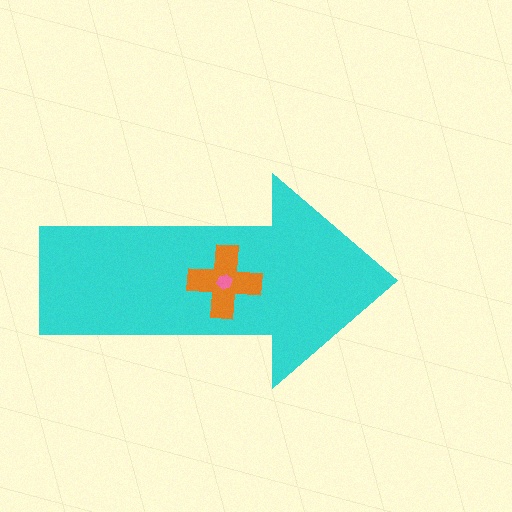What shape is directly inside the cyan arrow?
The orange cross.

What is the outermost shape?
The cyan arrow.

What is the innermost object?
The pink hexagon.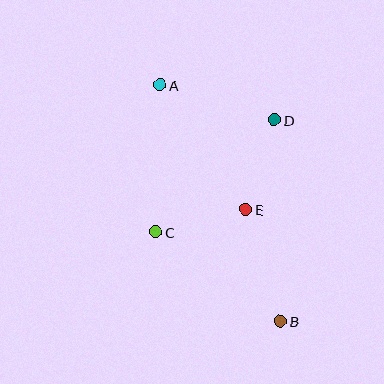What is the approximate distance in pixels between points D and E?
The distance between D and E is approximately 94 pixels.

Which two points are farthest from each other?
Points A and B are farthest from each other.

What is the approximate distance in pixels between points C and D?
The distance between C and D is approximately 163 pixels.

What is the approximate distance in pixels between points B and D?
The distance between B and D is approximately 201 pixels.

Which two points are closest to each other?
Points C and E are closest to each other.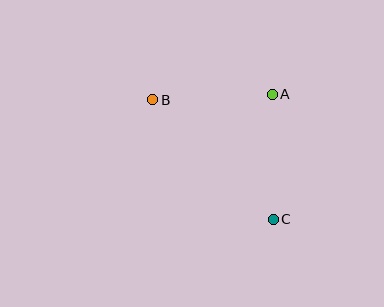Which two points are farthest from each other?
Points B and C are farthest from each other.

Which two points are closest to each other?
Points A and B are closest to each other.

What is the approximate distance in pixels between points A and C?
The distance between A and C is approximately 125 pixels.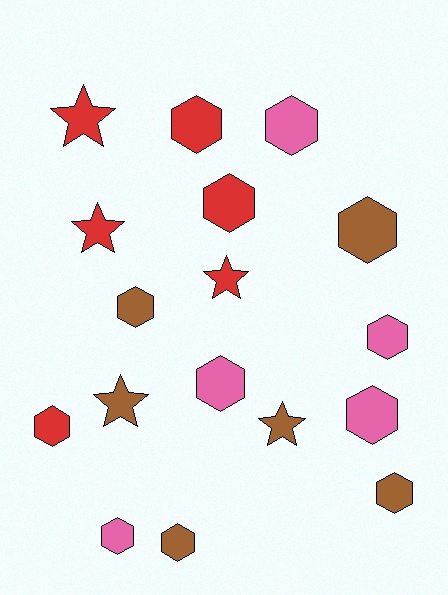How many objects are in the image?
There are 17 objects.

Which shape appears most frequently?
Hexagon, with 12 objects.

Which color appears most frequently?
Red, with 6 objects.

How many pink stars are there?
There are no pink stars.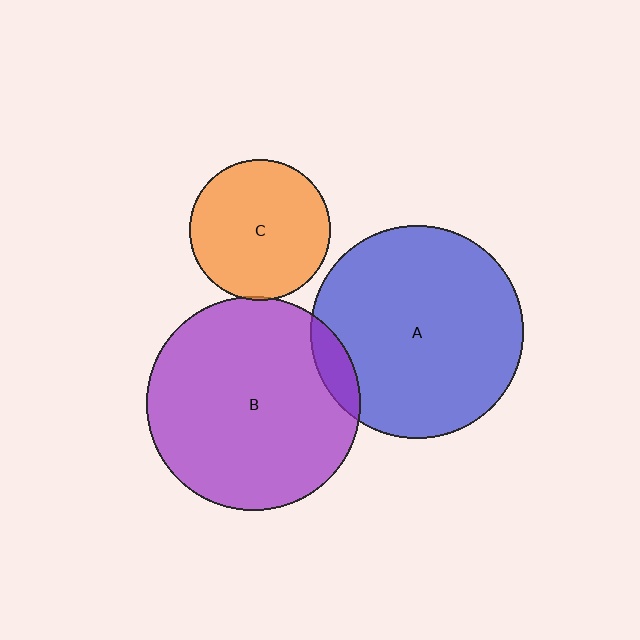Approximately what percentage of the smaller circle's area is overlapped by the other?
Approximately 5%.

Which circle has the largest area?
Circle B (purple).